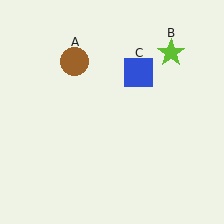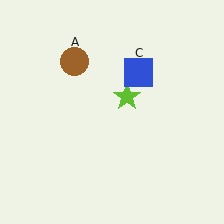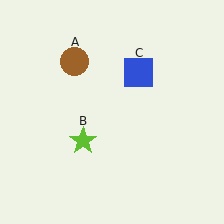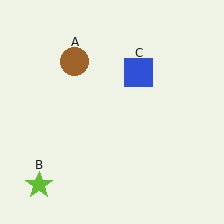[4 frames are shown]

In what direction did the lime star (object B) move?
The lime star (object B) moved down and to the left.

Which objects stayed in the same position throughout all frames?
Brown circle (object A) and blue square (object C) remained stationary.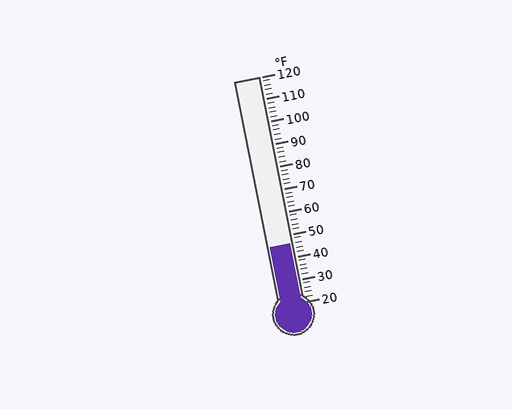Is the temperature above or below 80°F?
The temperature is below 80°F.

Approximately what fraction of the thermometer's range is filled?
The thermometer is filled to approximately 25% of its range.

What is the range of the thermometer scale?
The thermometer scale ranges from 20°F to 120°F.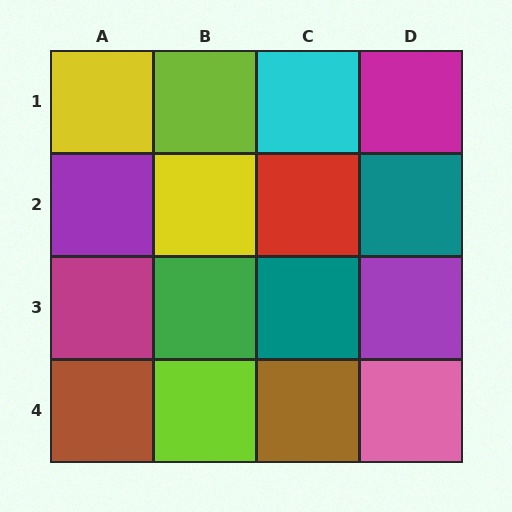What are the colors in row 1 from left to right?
Yellow, lime, cyan, magenta.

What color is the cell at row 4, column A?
Brown.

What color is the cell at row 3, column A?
Magenta.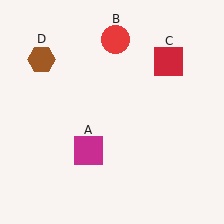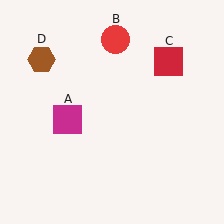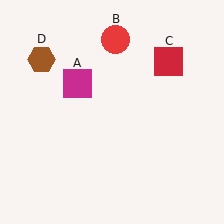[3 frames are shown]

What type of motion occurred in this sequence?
The magenta square (object A) rotated clockwise around the center of the scene.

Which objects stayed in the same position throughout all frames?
Red circle (object B) and red square (object C) and brown hexagon (object D) remained stationary.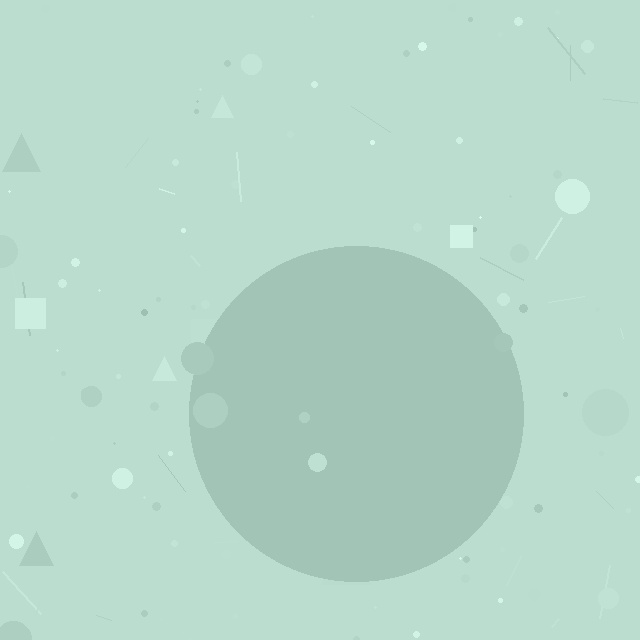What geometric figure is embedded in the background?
A circle is embedded in the background.